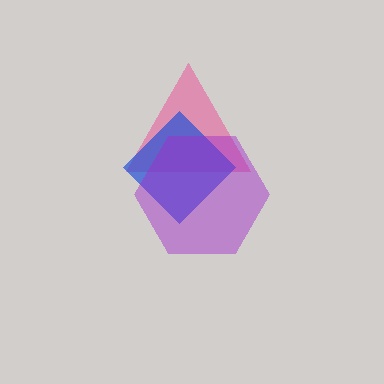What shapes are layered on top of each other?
The layered shapes are: a pink triangle, a blue diamond, a purple hexagon.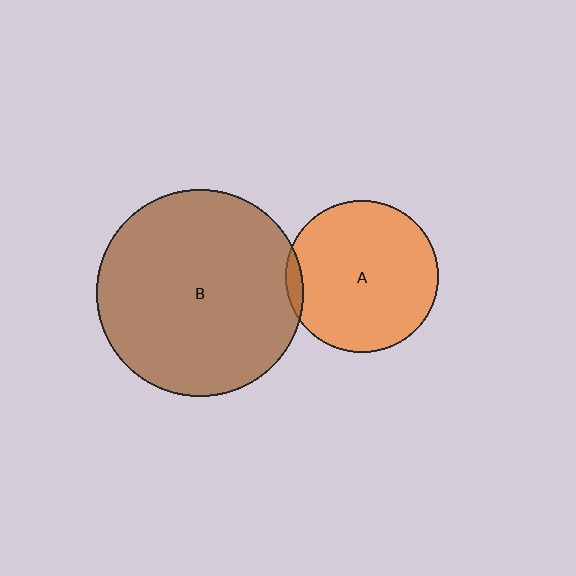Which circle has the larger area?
Circle B (brown).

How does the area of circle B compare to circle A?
Approximately 1.8 times.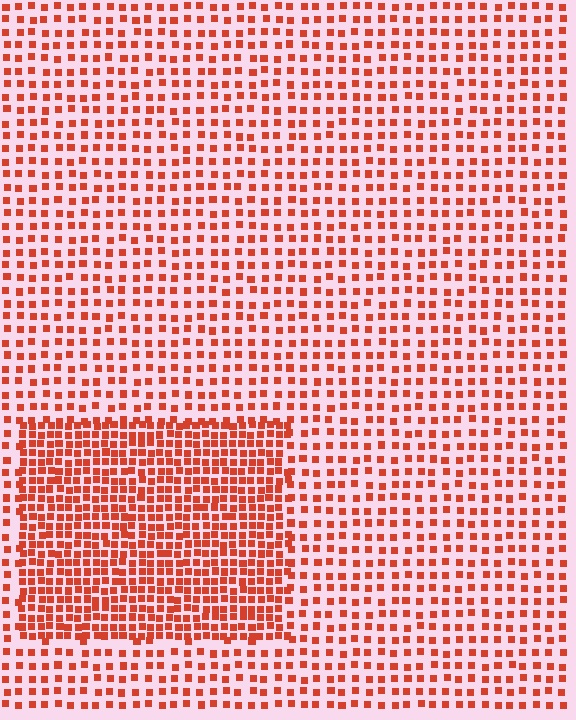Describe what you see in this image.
The image contains small red elements arranged at two different densities. A rectangle-shaped region is visible where the elements are more densely packed than the surrounding area.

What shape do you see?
I see a rectangle.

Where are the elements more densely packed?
The elements are more densely packed inside the rectangle boundary.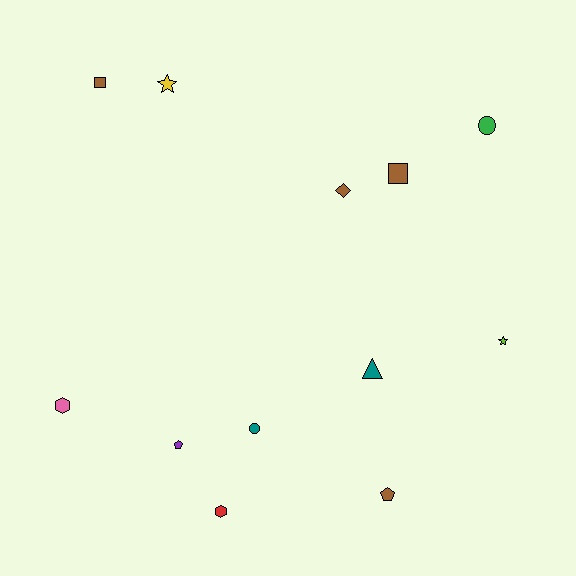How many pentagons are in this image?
There are 2 pentagons.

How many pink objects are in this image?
There is 1 pink object.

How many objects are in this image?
There are 12 objects.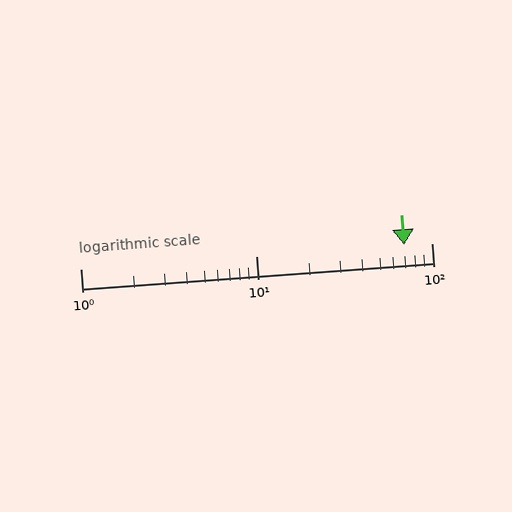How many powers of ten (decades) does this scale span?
The scale spans 2 decades, from 1 to 100.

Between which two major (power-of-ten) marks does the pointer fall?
The pointer is between 10 and 100.